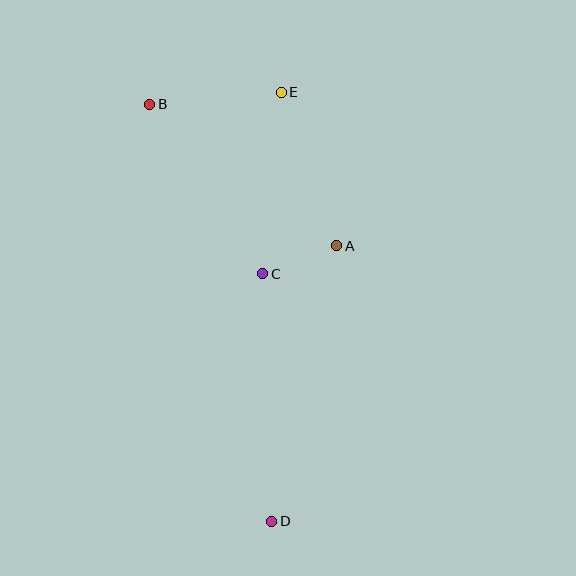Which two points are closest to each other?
Points A and C are closest to each other.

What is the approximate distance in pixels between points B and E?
The distance between B and E is approximately 132 pixels.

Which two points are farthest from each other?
Points B and D are farthest from each other.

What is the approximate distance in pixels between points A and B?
The distance between A and B is approximately 234 pixels.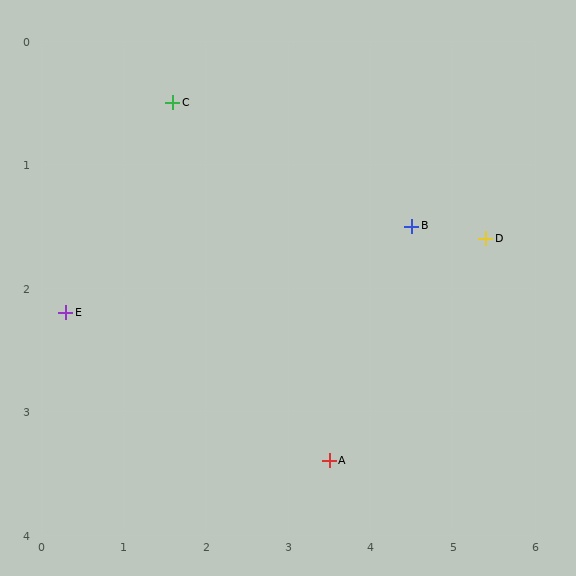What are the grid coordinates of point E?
Point E is at approximately (0.3, 2.2).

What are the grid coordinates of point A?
Point A is at approximately (3.5, 3.4).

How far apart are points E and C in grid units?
Points E and C are about 2.1 grid units apart.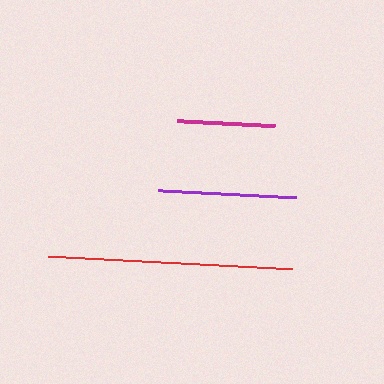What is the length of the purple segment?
The purple segment is approximately 138 pixels long.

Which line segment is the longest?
The red line is the longest at approximately 244 pixels.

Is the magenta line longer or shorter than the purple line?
The purple line is longer than the magenta line.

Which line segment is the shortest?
The magenta line is the shortest at approximately 99 pixels.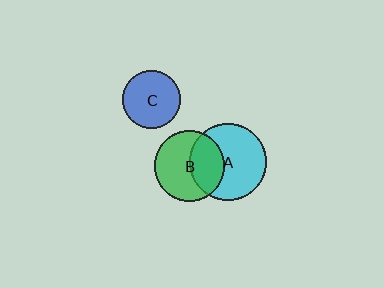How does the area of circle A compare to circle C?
Approximately 1.8 times.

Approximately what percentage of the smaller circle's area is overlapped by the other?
Approximately 40%.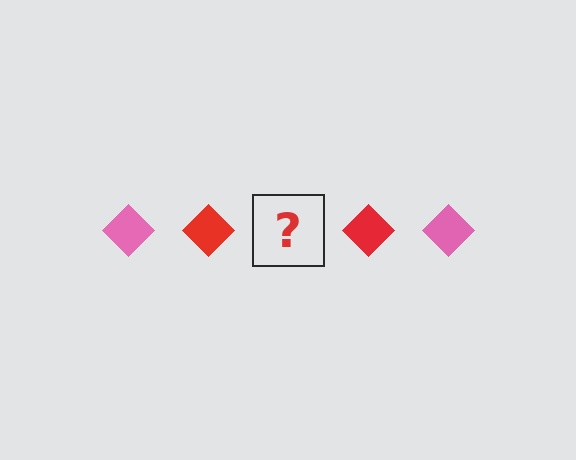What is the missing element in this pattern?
The missing element is a pink diamond.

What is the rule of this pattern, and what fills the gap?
The rule is that the pattern cycles through pink, red diamonds. The gap should be filled with a pink diamond.